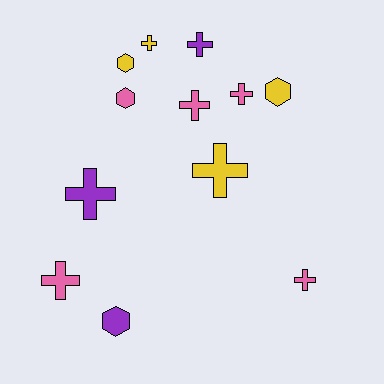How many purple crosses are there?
There are 2 purple crosses.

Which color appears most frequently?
Pink, with 5 objects.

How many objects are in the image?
There are 12 objects.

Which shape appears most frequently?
Cross, with 8 objects.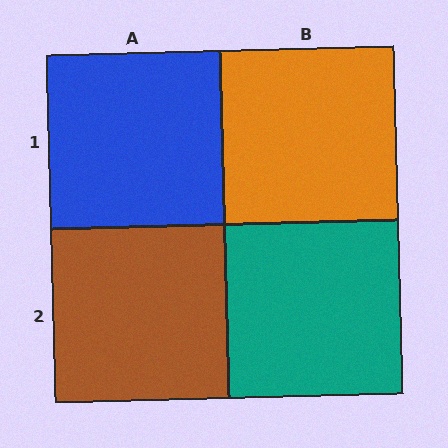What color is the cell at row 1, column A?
Blue.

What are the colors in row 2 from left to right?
Brown, teal.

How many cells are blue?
1 cell is blue.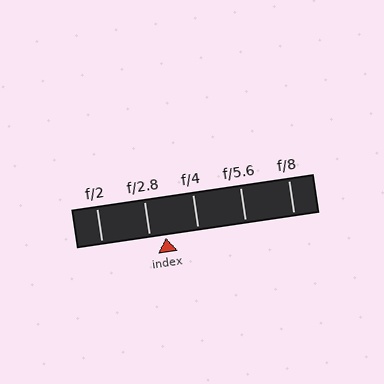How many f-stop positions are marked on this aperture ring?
There are 5 f-stop positions marked.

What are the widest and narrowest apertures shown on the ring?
The widest aperture shown is f/2 and the narrowest is f/8.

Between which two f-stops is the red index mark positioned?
The index mark is between f/2.8 and f/4.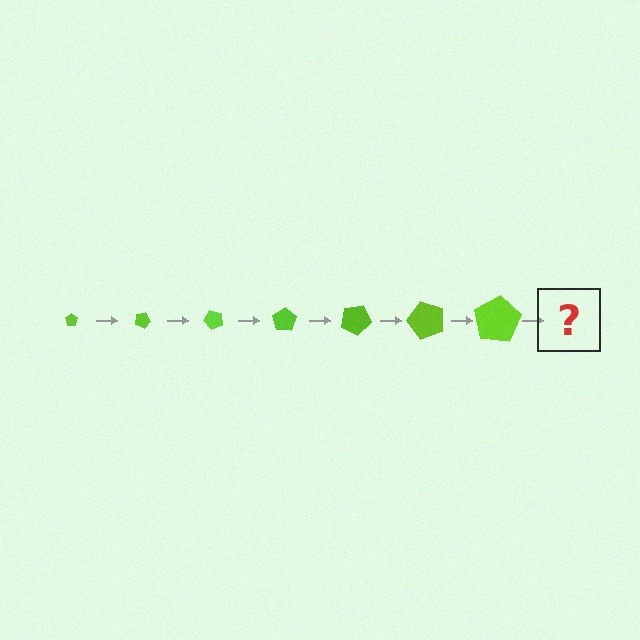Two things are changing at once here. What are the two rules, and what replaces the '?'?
The two rules are that the pentagon grows larger each step and it rotates 25 degrees each step. The '?' should be a pentagon, larger than the previous one and rotated 175 degrees from the start.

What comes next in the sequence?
The next element should be a pentagon, larger than the previous one and rotated 175 degrees from the start.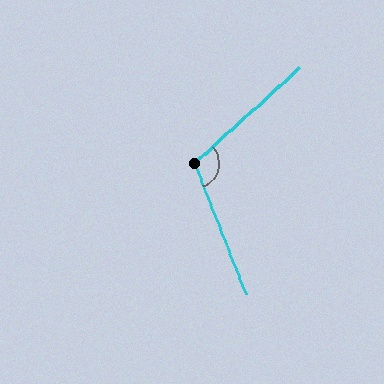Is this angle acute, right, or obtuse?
It is obtuse.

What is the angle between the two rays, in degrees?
Approximately 111 degrees.